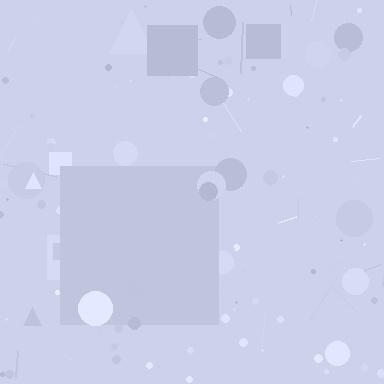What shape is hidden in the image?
A square is hidden in the image.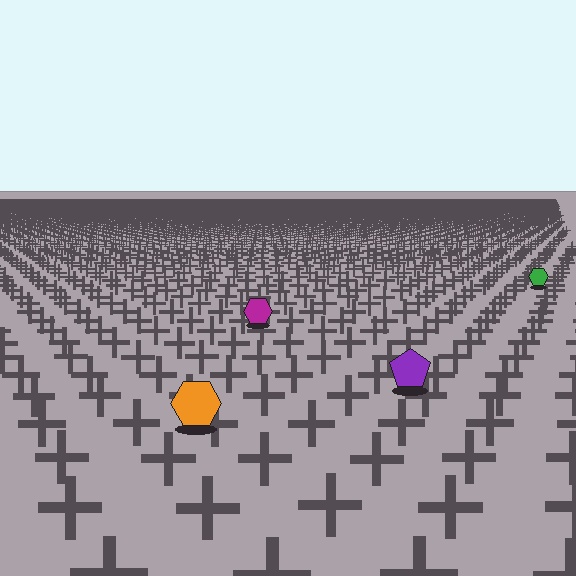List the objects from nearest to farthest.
From nearest to farthest: the orange hexagon, the purple pentagon, the magenta hexagon, the green hexagon.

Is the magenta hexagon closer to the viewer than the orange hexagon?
No. The orange hexagon is closer — you can tell from the texture gradient: the ground texture is coarser near it.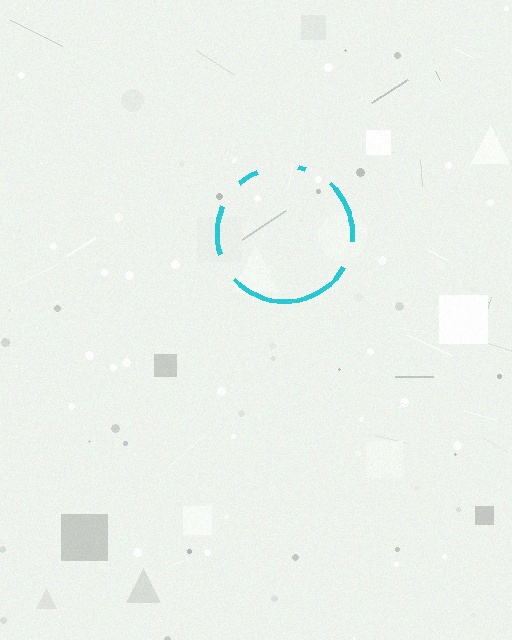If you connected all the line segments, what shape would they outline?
They would outline a circle.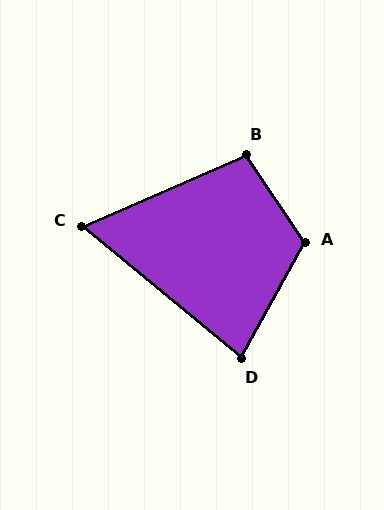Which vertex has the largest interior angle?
A, at approximately 117 degrees.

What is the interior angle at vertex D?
Approximately 80 degrees (acute).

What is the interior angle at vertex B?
Approximately 100 degrees (obtuse).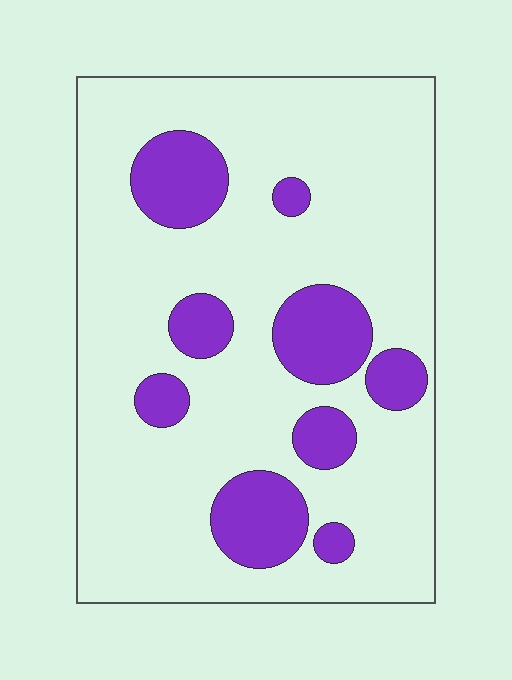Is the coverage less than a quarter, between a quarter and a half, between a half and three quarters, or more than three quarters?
Less than a quarter.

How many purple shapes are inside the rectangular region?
9.